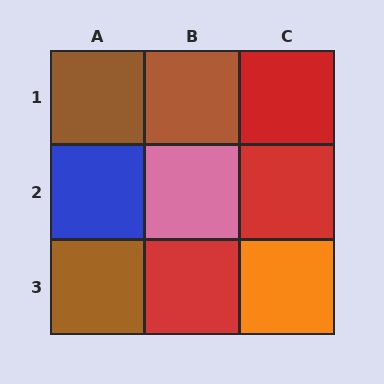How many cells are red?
3 cells are red.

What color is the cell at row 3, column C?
Orange.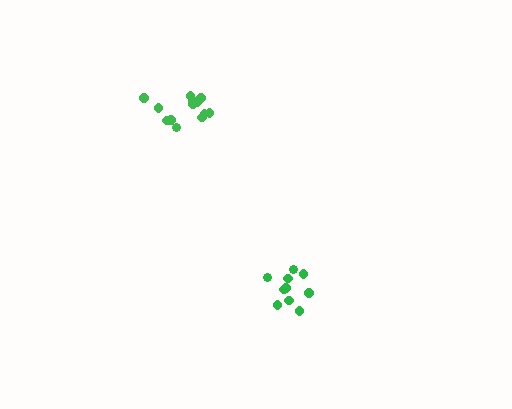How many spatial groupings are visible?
There are 2 spatial groupings.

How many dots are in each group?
Group 1: 10 dots, Group 2: 13 dots (23 total).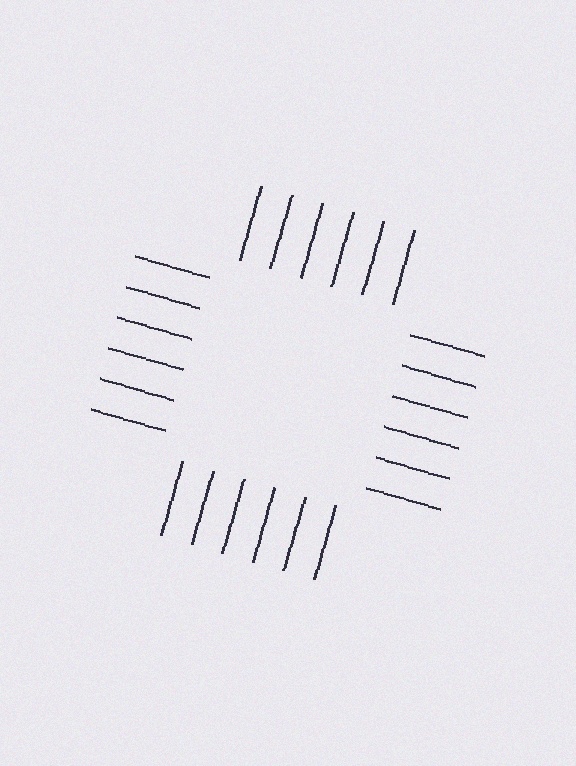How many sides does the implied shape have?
4 sides — the line-ends trace a square.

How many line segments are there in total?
24 — 6 along each of the 4 edges.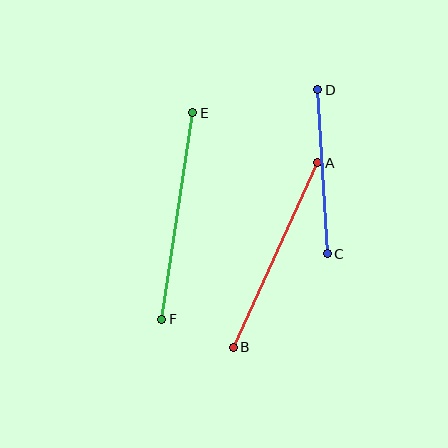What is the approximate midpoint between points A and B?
The midpoint is at approximately (276, 255) pixels.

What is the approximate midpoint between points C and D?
The midpoint is at approximately (323, 172) pixels.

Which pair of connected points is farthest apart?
Points E and F are farthest apart.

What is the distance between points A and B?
The distance is approximately 203 pixels.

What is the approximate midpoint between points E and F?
The midpoint is at approximately (177, 216) pixels.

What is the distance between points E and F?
The distance is approximately 209 pixels.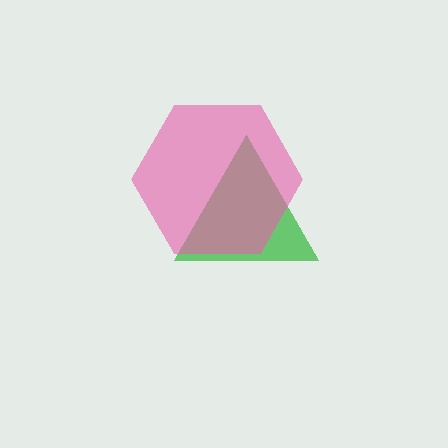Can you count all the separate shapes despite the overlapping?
Yes, there are 2 separate shapes.